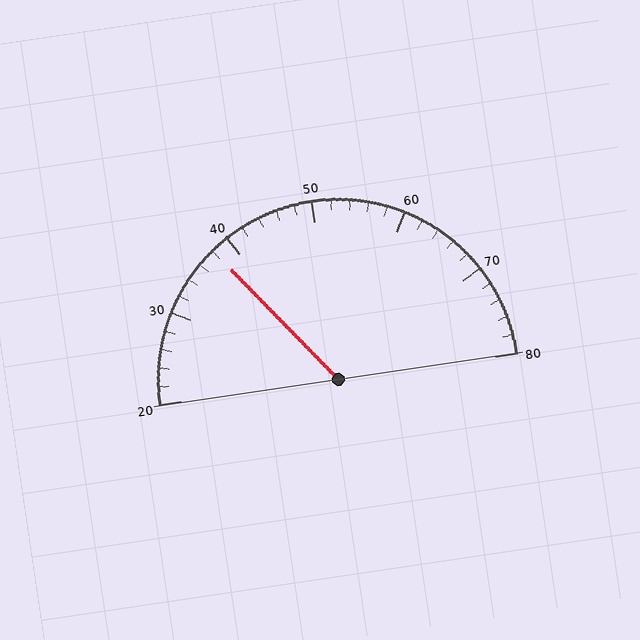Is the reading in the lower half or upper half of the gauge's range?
The reading is in the lower half of the range (20 to 80).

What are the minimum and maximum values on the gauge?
The gauge ranges from 20 to 80.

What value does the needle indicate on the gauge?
The needle indicates approximately 38.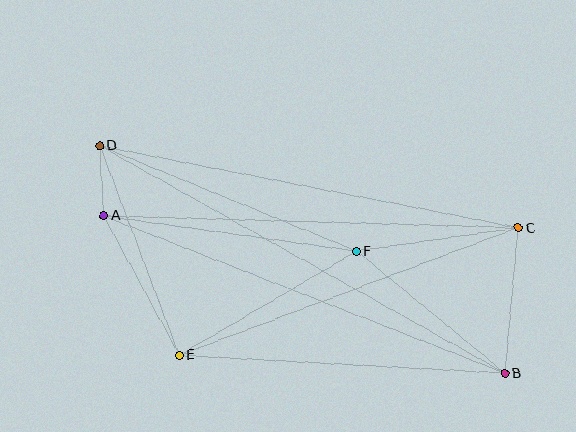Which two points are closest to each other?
Points A and D are closest to each other.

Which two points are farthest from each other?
Points B and D are farthest from each other.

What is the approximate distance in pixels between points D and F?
The distance between D and F is approximately 278 pixels.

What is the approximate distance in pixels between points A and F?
The distance between A and F is approximately 255 pixels.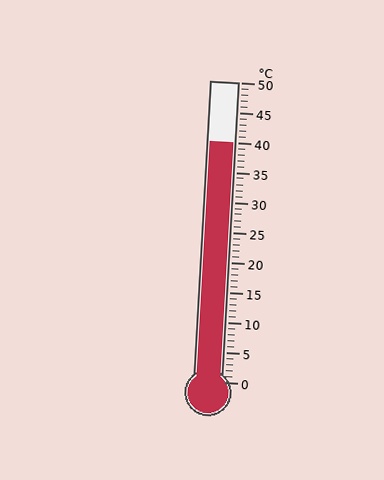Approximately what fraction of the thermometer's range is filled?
The thermometer is filled to approximately 80% of its range.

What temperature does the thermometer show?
The thermometer shows approximately 40°C.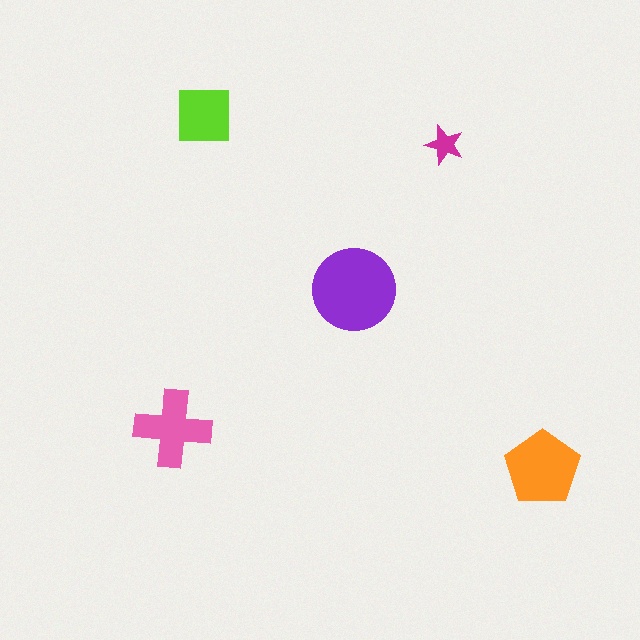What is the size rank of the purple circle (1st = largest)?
1st.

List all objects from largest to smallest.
The purple circle, the orange pentagon, the pink cross, the lime square, the magenta star.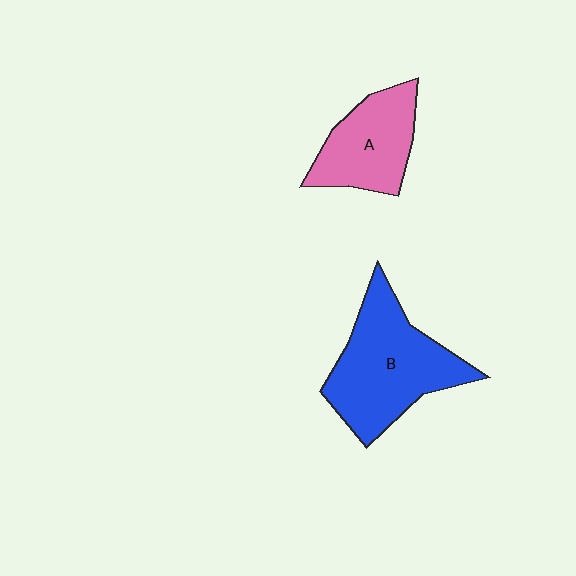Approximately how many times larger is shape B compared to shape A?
Approximately 1.5 times.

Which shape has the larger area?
Shape B (blue).